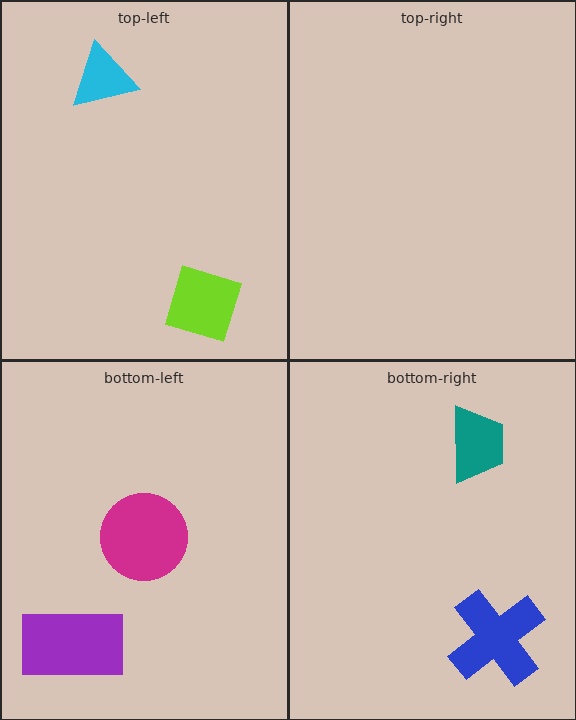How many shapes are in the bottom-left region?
2.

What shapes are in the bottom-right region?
The blue cross, the teal trapezoid.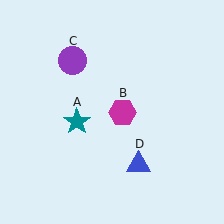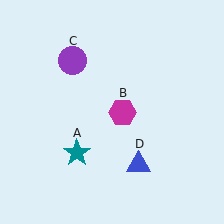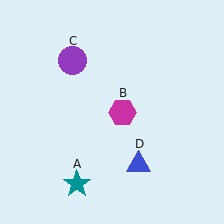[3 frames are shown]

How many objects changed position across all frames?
1 object changed position: teal star (object A).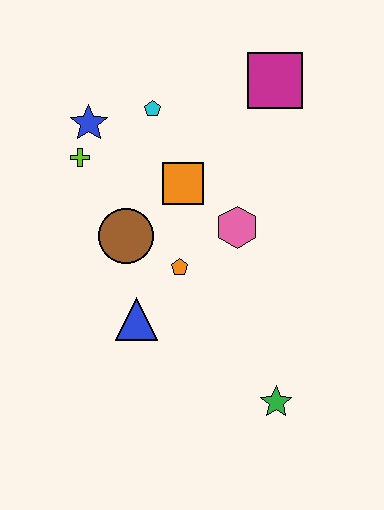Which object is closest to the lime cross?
The blue star is closest to the lime cross.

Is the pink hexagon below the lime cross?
Yes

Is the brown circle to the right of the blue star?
Yes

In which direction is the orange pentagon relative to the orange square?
The orange pentagon is below the orange square.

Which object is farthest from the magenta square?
The green star is farthest from the magenta square.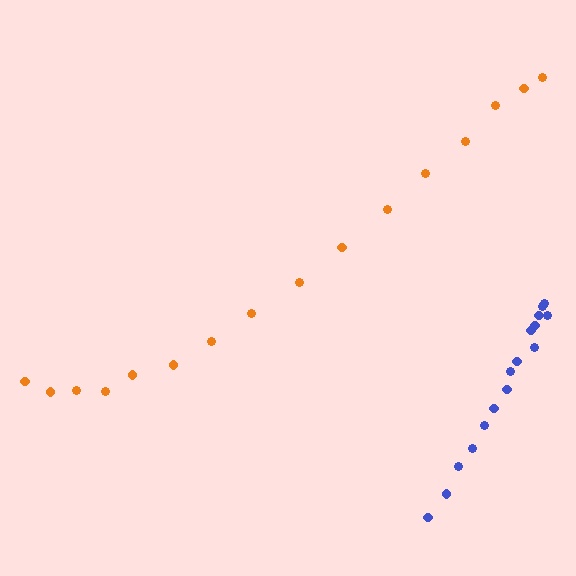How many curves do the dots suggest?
There are 2 distinct paths.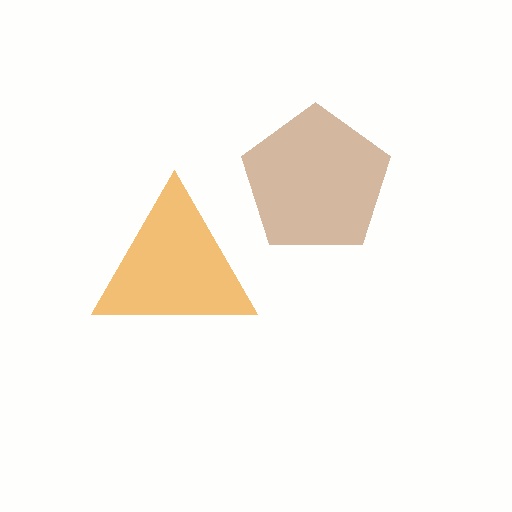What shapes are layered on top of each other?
The layered shapes are: an orange triangle, a brown pentagon.